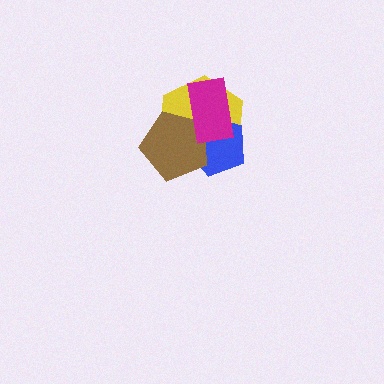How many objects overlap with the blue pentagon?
3 objects overlap with the blue pentagon.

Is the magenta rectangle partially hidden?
No, no other shape covers it.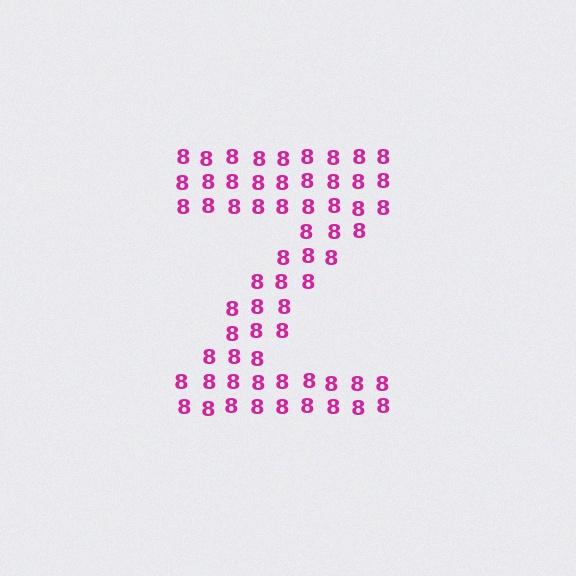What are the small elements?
The small elements are digit 8's.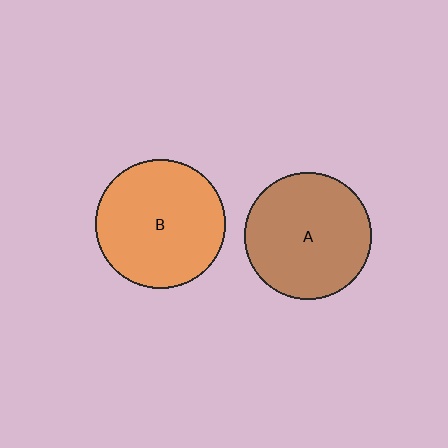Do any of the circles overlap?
No, none of the circles overlap.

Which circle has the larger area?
Circle B (orange).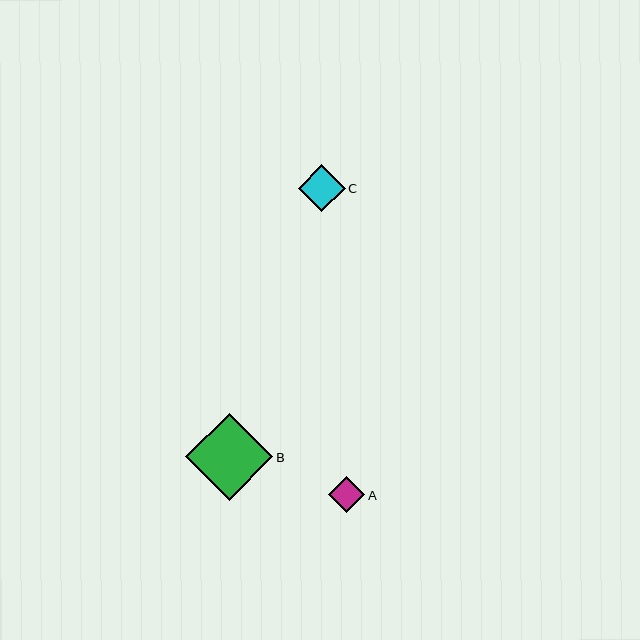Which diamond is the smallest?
Diamond A is the smallest with a size of approximately 37 pixels.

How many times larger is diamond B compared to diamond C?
Diamond B is approximately 1.8 times the size of diamond C.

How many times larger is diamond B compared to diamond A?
Diamond B is approximately 2.4 times the size of diamond A.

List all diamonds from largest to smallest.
From largest to smallest: B, C, A.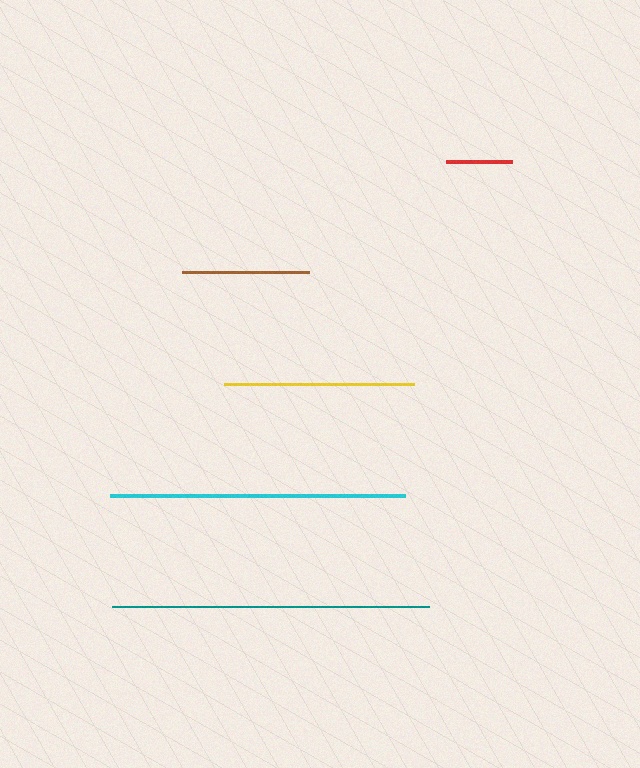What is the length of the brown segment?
The brown segment is approximately 127 pixels long.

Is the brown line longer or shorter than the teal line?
The teal line is longer than the brown line.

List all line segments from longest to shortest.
From longest to shortest: teal, cyan, yellow, brown, red.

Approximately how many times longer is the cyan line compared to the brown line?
The cyan line is approximately 2.3 times the length of the brown line.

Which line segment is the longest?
The teal line is the longest at approximately 317 pixels.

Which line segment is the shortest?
The red line is the shortest at approximately 66 pixels.